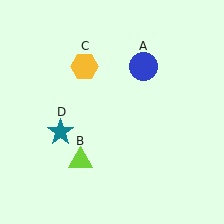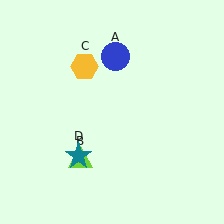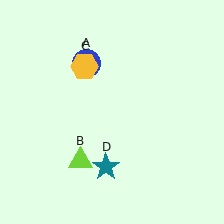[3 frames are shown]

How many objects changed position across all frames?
2 objects changed position: blue circle (object A), teal star (object D).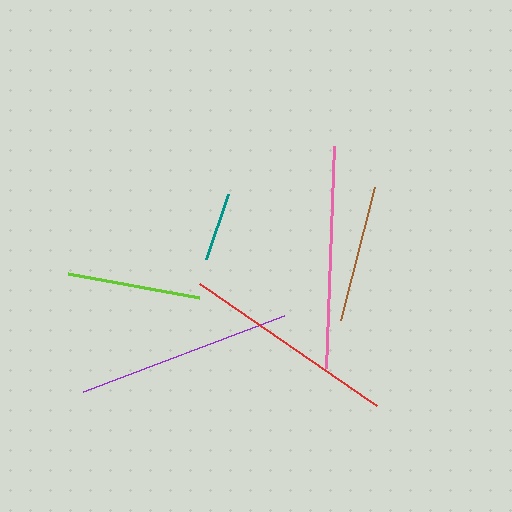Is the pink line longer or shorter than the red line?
The pink line is longer than the red line.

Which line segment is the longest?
The pink line is the longest at approximately 222 pixels.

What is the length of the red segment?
The red segment is approximately 215 pixels long.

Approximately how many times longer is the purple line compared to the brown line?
The purple line is approximately 1.6 times the length of the brown line.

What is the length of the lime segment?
The lime segment is approximately 133 pixels long.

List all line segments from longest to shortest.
From longest to shortest: pink, red, purple, brown, lime, teal.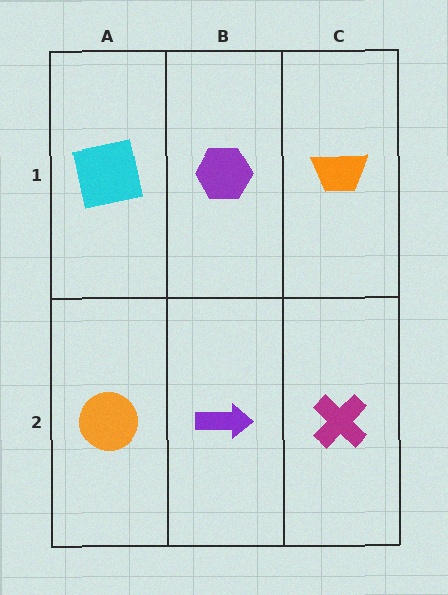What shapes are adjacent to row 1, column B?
A purple arrow (row 2, column B), a cyan square (row 1, column A), an orange trapezoid (row 1, column C).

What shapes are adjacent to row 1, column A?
An orange circle (row 2, column A), a purple hexagon (row 1, column B).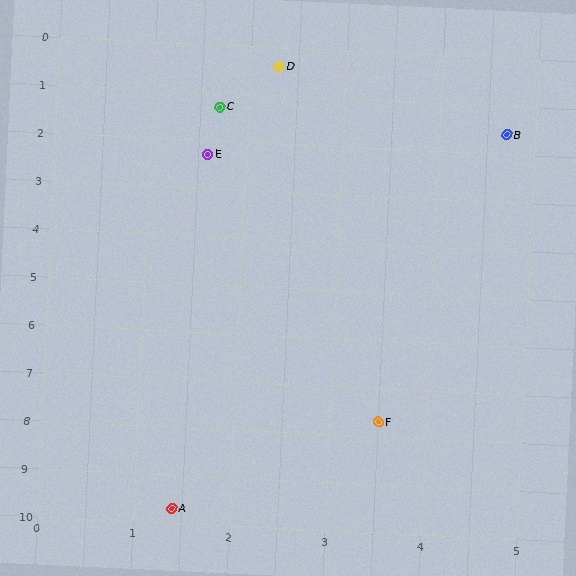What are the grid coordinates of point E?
Point E is at approximately (1.6, 2.3).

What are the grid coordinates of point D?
Point D is at approximately (2.3, 0.4).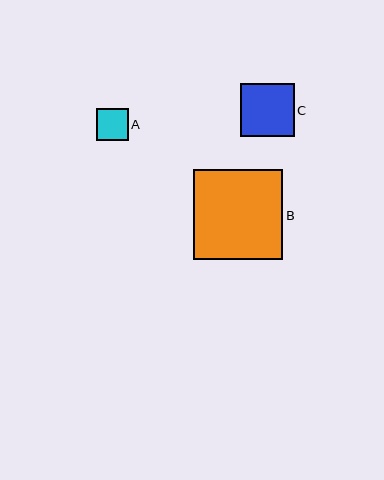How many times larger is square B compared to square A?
Square B is approximately 2.8 times the size of square A.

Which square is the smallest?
Square A is the smallest with a size of approximately 32 pixels.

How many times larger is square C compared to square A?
Square C is approximately 1.7 times the size of square A.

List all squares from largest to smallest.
From largest to smallest: B, C, A.